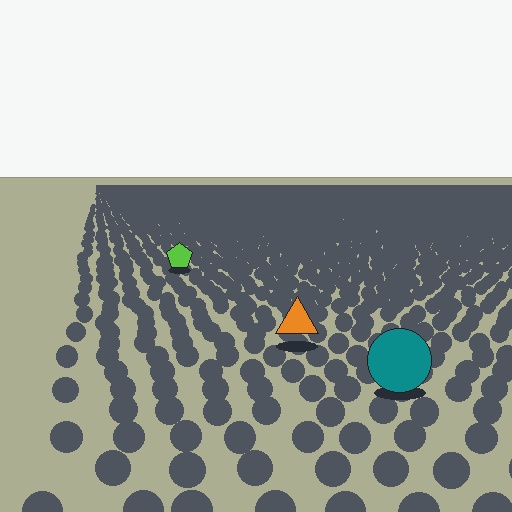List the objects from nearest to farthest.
From nearest to farthest: the teal circle, the orange triangle, the lime pentagon.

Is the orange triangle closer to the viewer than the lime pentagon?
Yes. The orange triangle is closer — you can tell from the texture gradient: the ground texture is coarser near it.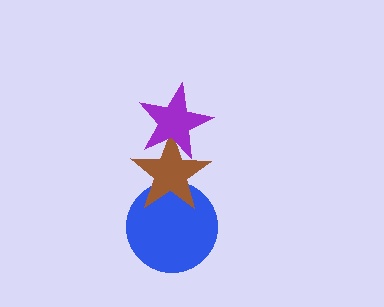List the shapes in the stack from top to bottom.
From top to bottom: the purple star, the brown star, the blue circle.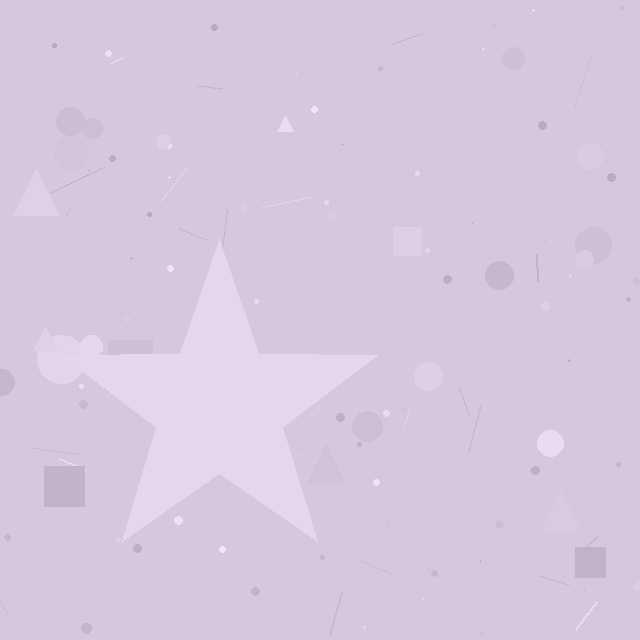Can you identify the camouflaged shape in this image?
The camouflaged shape is a star.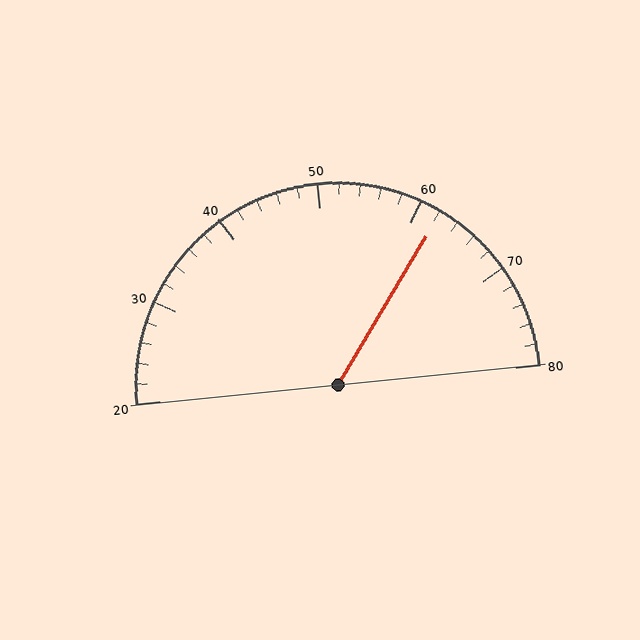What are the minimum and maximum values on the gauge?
The gauge ranges from 20 to 80.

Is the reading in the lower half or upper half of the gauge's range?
The reading is in the upper half of the range (20 to 80).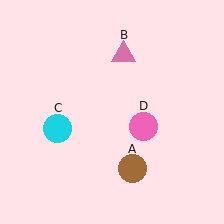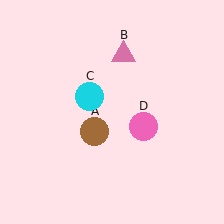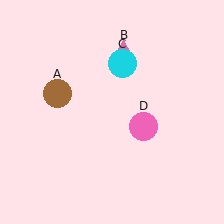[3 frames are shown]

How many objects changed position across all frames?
2 objects changed position: brown circle (object A), cyan circle (object C).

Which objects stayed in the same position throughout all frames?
Pink triangle (object B) and pink circle (object D) remained stationary.